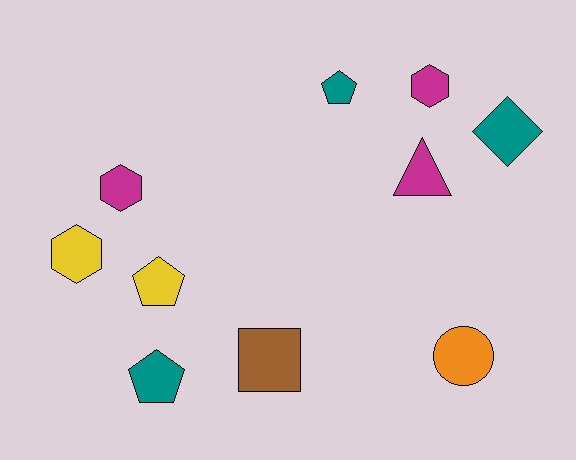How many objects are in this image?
There are 10 objects.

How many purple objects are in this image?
There are no purple objects.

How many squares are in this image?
There is 1 square.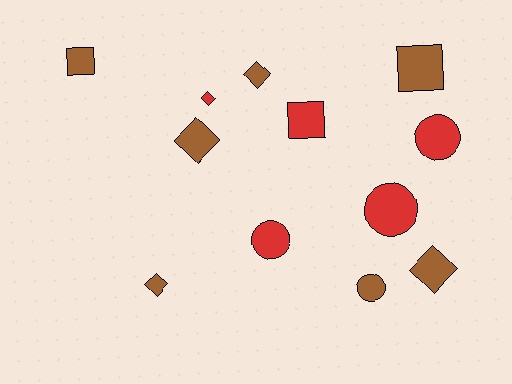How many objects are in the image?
There are 12 objects.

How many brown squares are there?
There are 2 brown squares.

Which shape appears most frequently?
Diamond, with 5 objects.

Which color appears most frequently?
Brown, with 7 objects.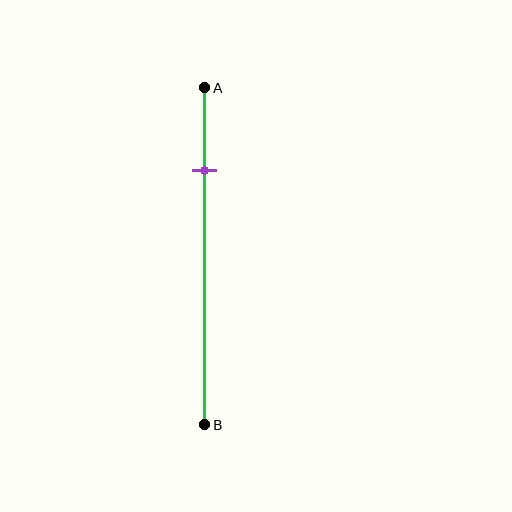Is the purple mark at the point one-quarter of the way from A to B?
Yes, the mark is approximately at the one-quarter point.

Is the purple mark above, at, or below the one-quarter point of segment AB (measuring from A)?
The purple mark is approximately at the one-quarter point of segment AB.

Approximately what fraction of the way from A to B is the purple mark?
The purple mark is approximately 25% of the way from A to B.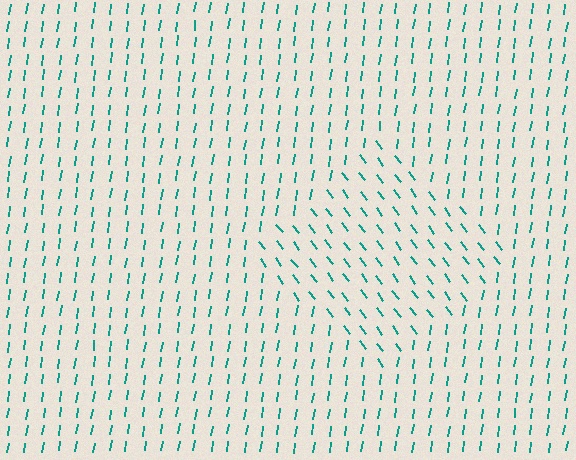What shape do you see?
I see a diamond.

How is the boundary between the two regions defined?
The boundary is defined purely by a change in line orientation (approximately 45 degrees difference). All lines are the same color and thickness.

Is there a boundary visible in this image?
Yes, there is a texture boundary formed by a change in line orientation.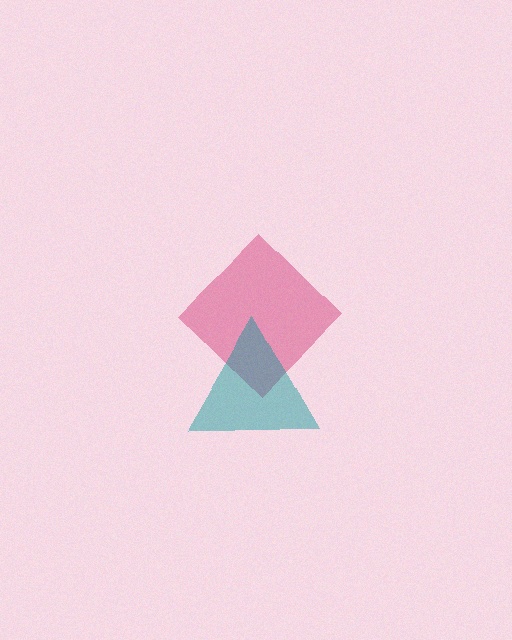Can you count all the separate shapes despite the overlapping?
Yes, there are 2 separate shapes.